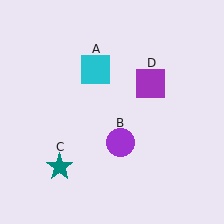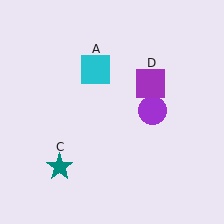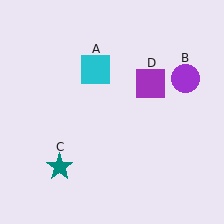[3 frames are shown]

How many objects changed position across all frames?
1 object changed position: purple circle (object B).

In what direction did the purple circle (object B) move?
The purple circle (object B) moved up and to the right.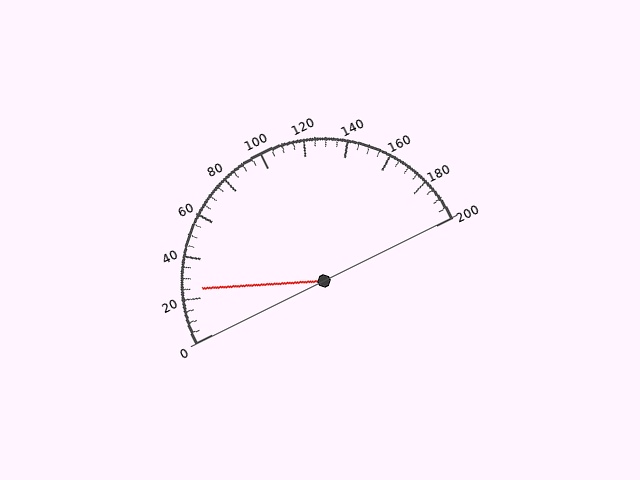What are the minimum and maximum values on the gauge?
The gauge ranges from 0 to 200.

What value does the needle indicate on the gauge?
The needle indicates approximately 25.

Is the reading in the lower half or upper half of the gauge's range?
The reading is in the lower half of the range (0 to 200).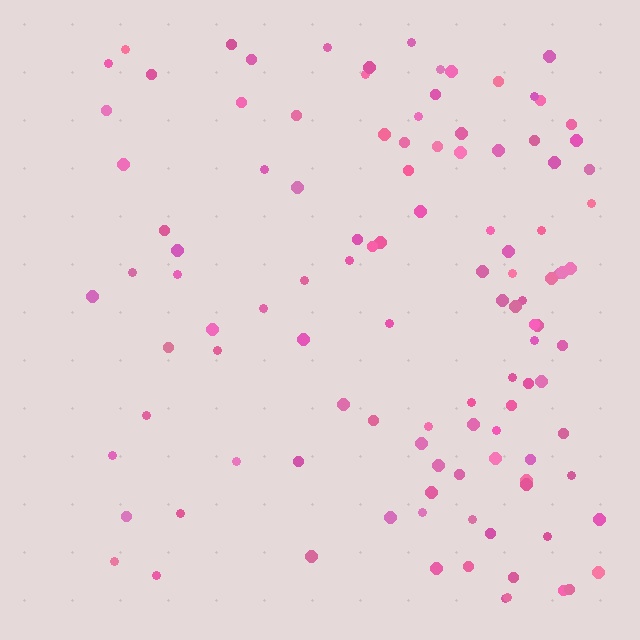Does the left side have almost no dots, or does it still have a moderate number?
Still a moderate number, just noticeably fewer than the right.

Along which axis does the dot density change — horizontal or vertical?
Horizontal.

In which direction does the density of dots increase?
From left to right, with the right side densest.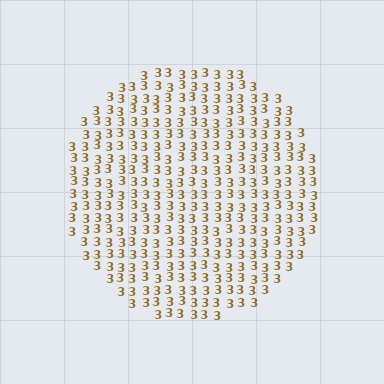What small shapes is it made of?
It is made of small digit 3's.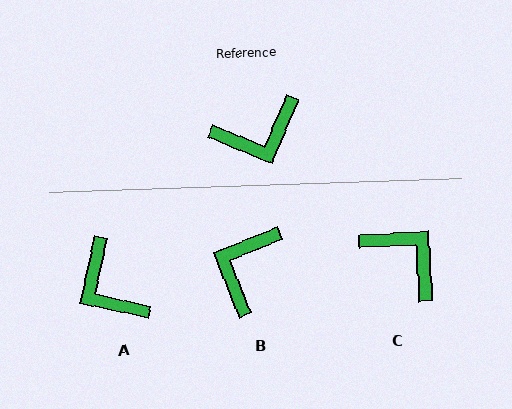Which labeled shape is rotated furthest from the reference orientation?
B, about 135 degrees away.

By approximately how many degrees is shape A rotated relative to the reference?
Approximately 79 degrees clockwise.